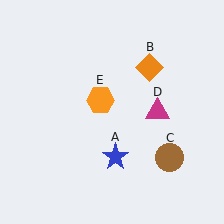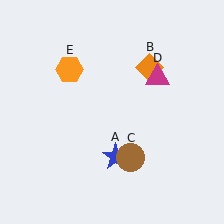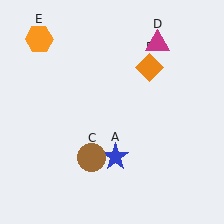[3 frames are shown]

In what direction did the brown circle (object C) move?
The brown circle (object C) moved left.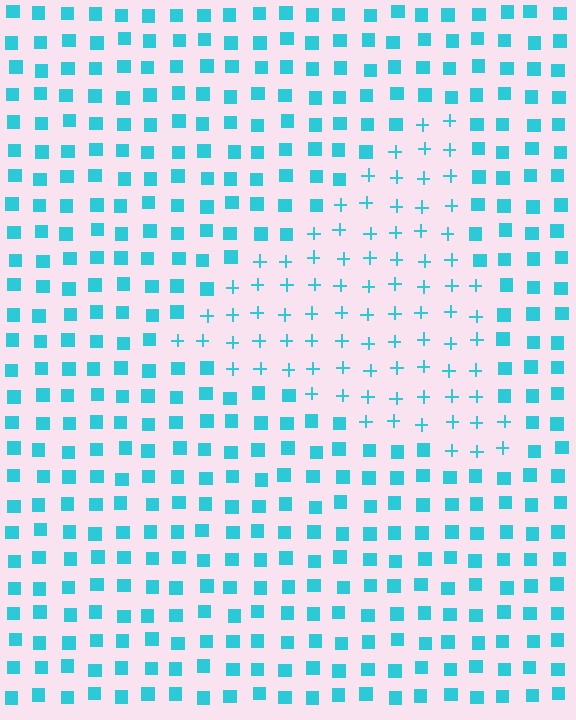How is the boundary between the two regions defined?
The boundary is defined by a change in element shape: plus signs inside vs. squares outside. All elements share the same color and spacing.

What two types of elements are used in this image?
The image uses plus signs inside the triangle region and squares outside it.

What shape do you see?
I see a triangle.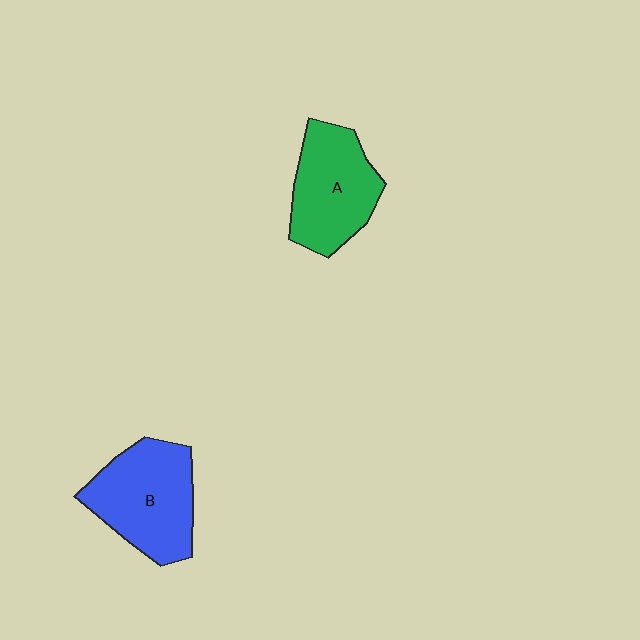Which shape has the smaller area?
Shape A (green).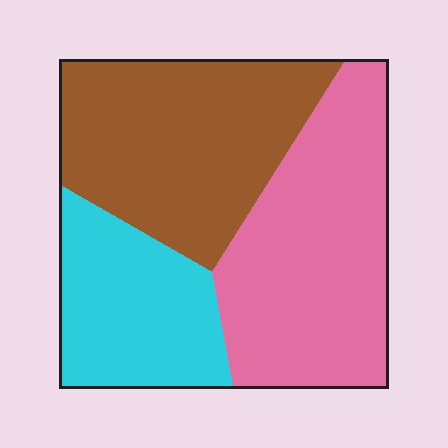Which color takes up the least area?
Cyan, at roughly 25%.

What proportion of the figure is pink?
Pink covers around 40% of the figure.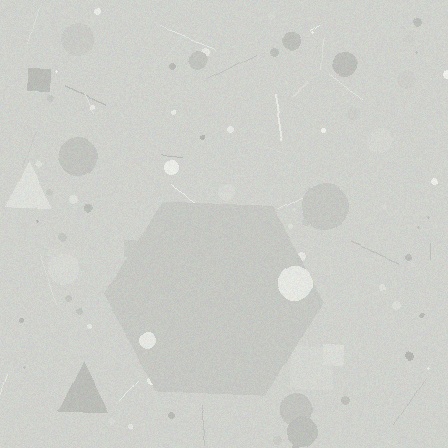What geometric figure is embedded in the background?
A hexagon is embedded in the background.